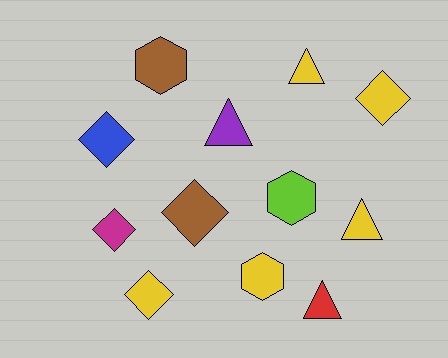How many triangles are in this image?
There are 4 triangles.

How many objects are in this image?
There are 12 objects.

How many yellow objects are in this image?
There are 5 yellow objects.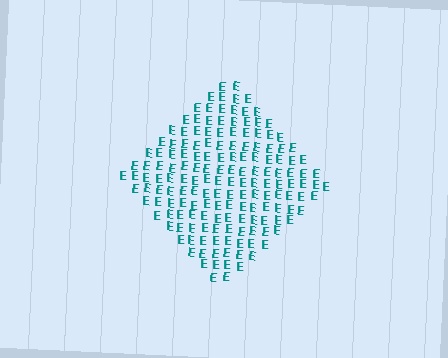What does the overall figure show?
The overall figure shows a diamond.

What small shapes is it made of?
It is made of small letter E's.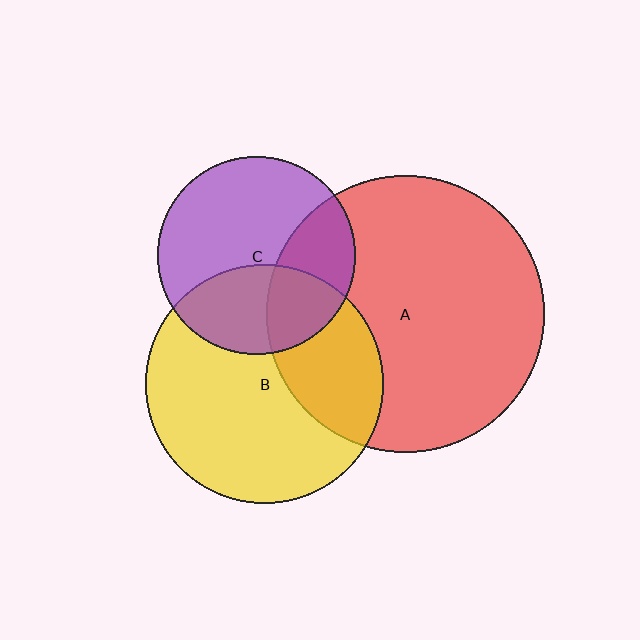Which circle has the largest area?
Circle A (red).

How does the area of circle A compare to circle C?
Approximately 2.0 times.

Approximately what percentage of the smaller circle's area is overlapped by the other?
Approximately 30%.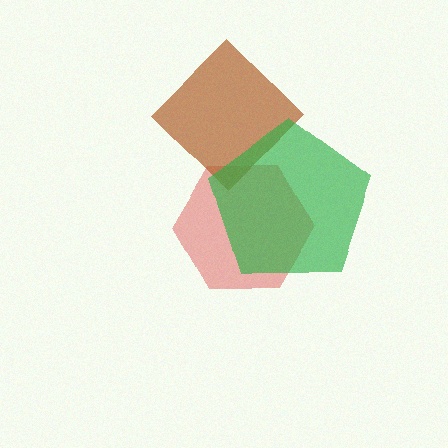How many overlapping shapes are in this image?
There are 3 overlapping shapes in the image.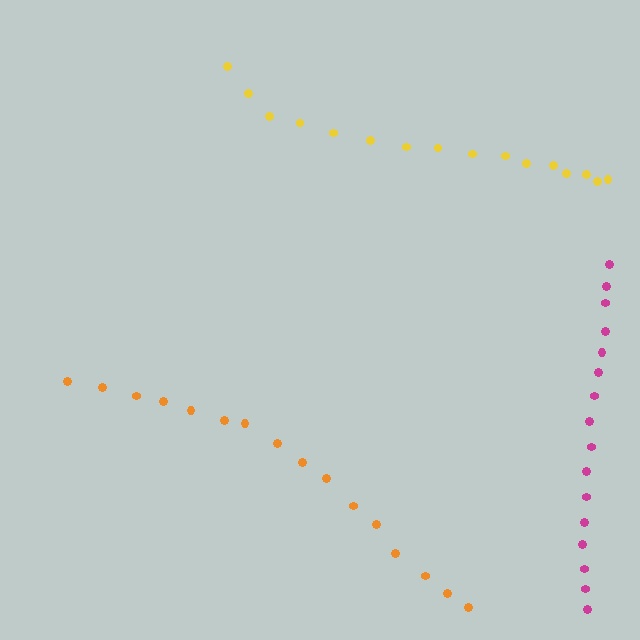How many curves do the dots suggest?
There are 3 distinct paths.